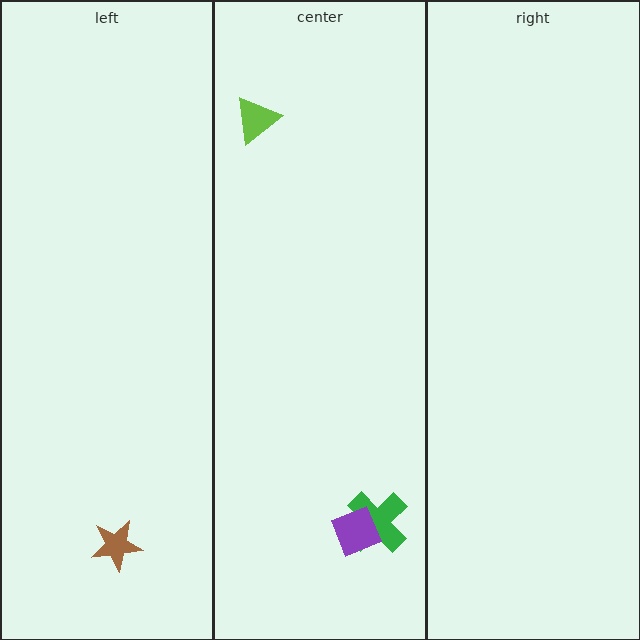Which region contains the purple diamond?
The center region.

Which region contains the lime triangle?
The center region.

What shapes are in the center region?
The green cross, the lime triangle, the purple diamond.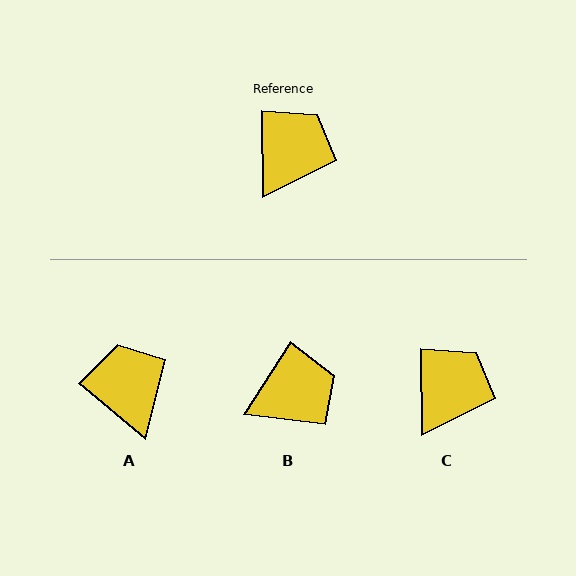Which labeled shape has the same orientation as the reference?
C.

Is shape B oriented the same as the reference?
No, it is off by about 34 degrees.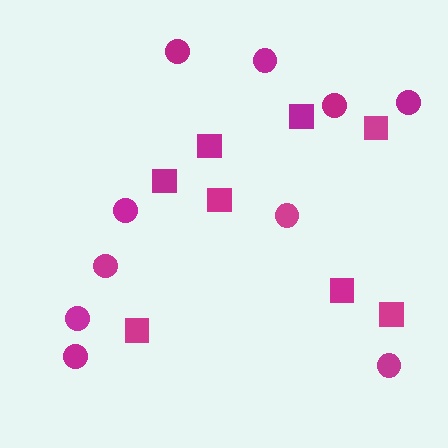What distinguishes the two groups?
There are 2 groups: one group of circles (10) and one group of squares (8).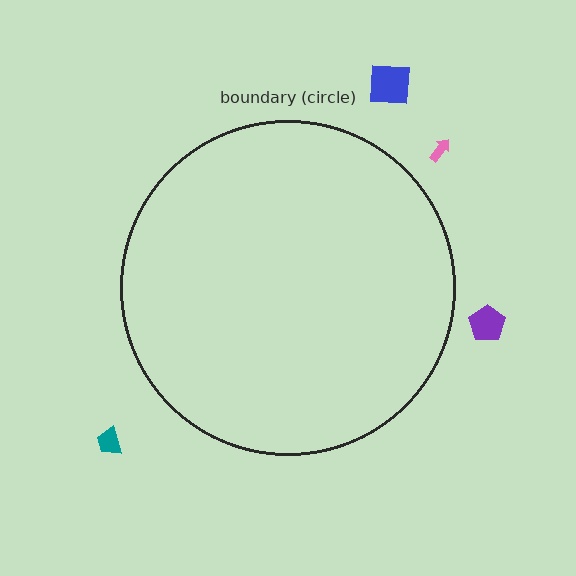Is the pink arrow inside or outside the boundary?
Outside.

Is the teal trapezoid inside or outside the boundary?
Outside.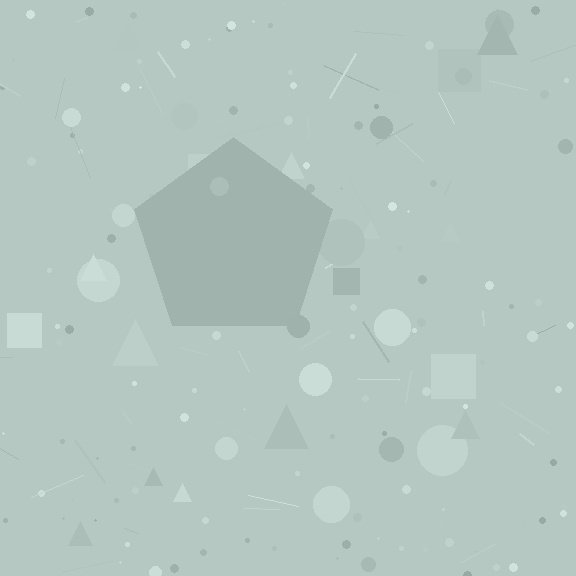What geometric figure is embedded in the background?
A pentagon is embedded in the background.